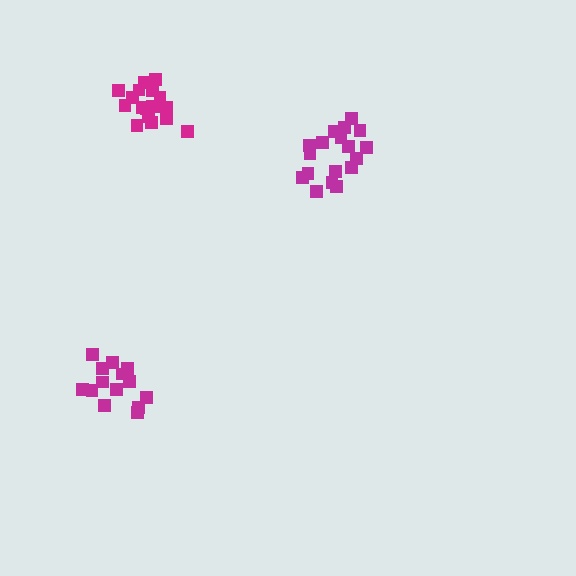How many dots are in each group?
Group 1: 18 dots, Group 2: 14 dots, Group 3: 19 dots (51 total).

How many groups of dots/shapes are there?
There are 3 groups.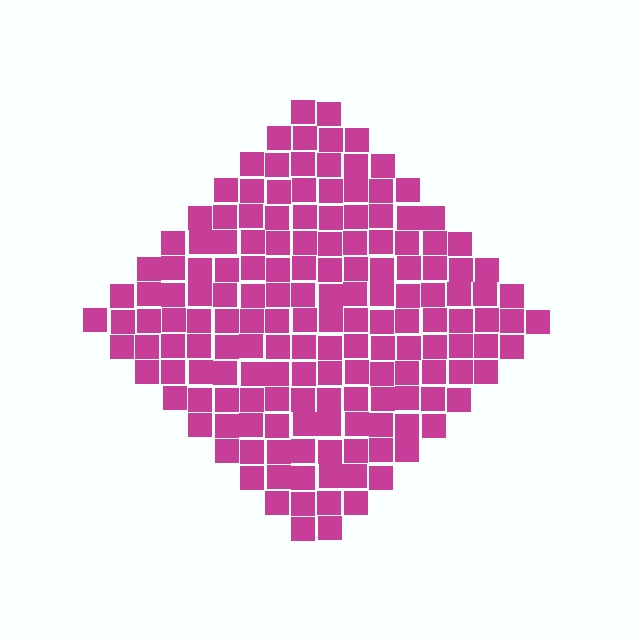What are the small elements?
The small elements are squares.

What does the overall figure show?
The overall figure shows a diamond.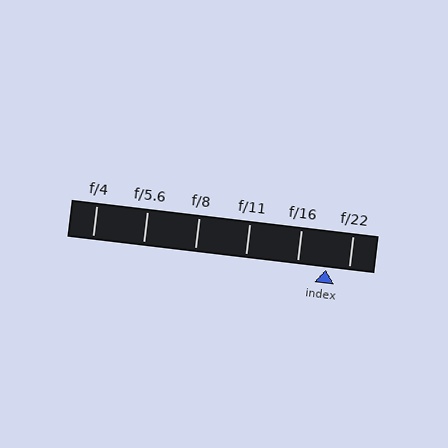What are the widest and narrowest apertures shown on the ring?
The widest aperture shown is f/4 and the narrowest is f/22.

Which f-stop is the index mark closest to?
The index mark is closest to f/22.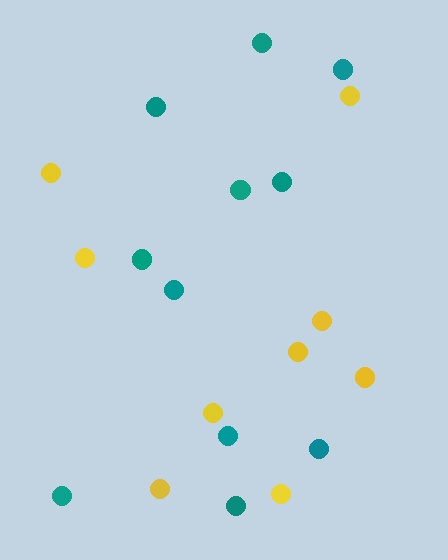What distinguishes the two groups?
There are 2 groups: one group of yellow circles (9) and one group of teal circles (11).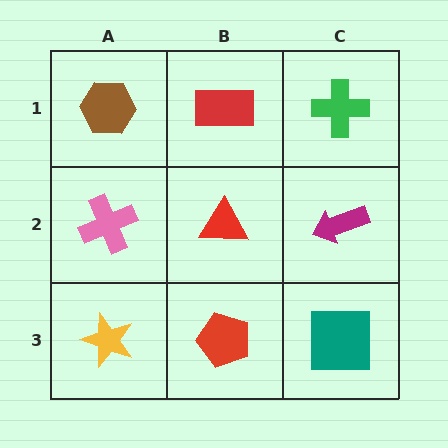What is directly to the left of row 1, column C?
A red rectangle.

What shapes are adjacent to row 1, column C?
A magenta arrow (row 2, column C), a red rectangle (row 1, column B).